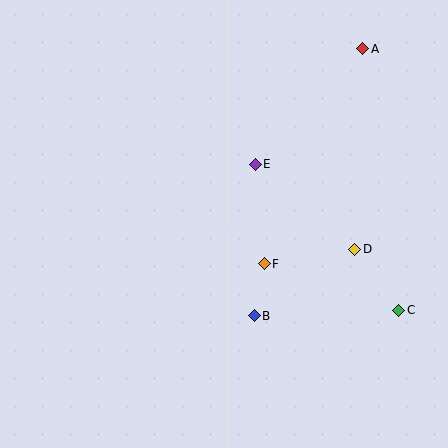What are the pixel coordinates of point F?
Point F is at (264, 264).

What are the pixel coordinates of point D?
Point D is at (355, 249).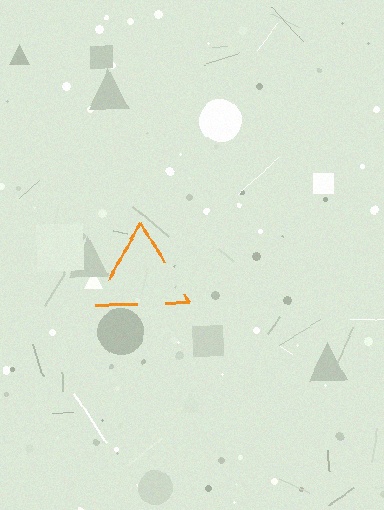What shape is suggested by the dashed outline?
The dashed outline suggests a triangle.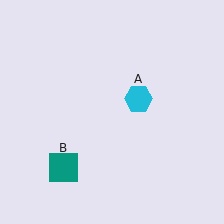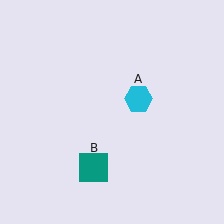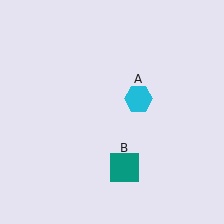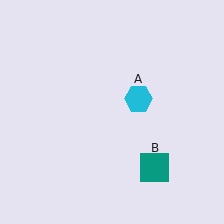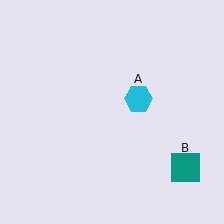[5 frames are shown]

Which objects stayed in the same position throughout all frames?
Cyan hexagon (object A) remained stationary.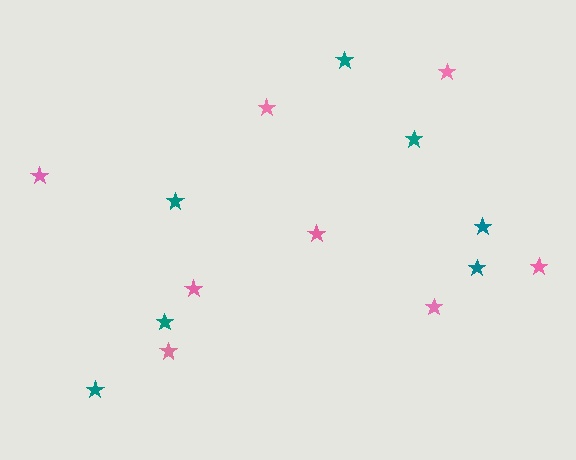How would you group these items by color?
There are 2 groups: one group of pink stars (8) and one group of teal stars (7).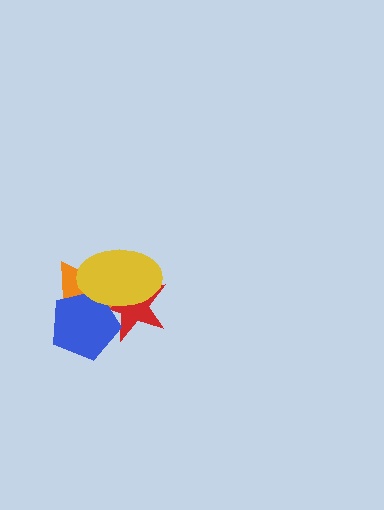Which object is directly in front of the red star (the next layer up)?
The orange triangle is directly in front of the red star.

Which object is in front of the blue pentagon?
The yellow ellipse is in front of the blue pentagon.